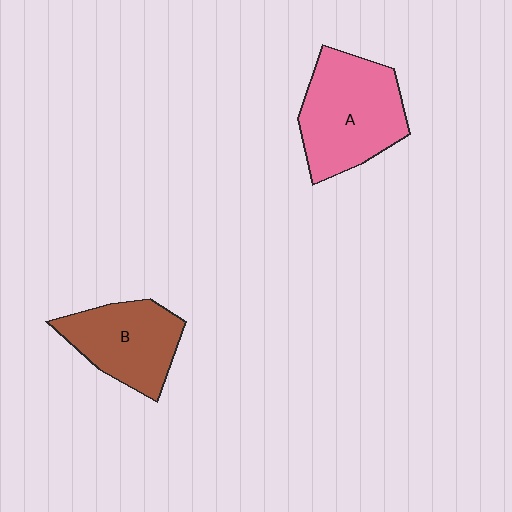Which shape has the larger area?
Shape A (pink).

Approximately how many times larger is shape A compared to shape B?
Approximately 1.3 times.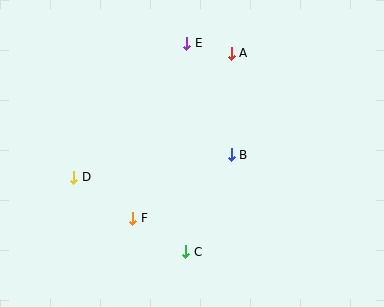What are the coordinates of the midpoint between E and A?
The midpoint between E and A is at (209, 48).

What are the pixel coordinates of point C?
Point C is at (186, 252).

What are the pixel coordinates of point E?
Point E is at (187, 43).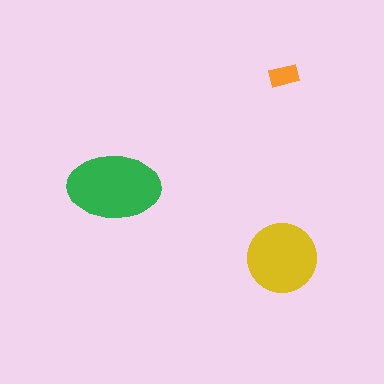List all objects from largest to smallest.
The green ellipse, the yellow circle, the orange rectangle.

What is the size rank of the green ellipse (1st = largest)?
1st.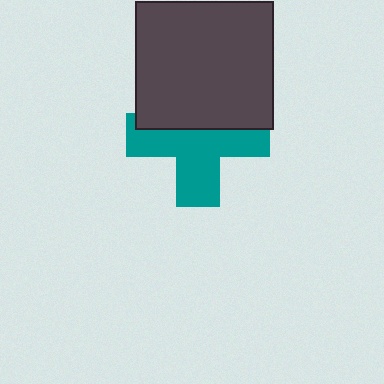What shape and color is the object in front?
The object in front is a dark gray rectangle.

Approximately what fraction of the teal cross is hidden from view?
Roughly 40% of the teal cross is hidden behind the dark gray rectangle.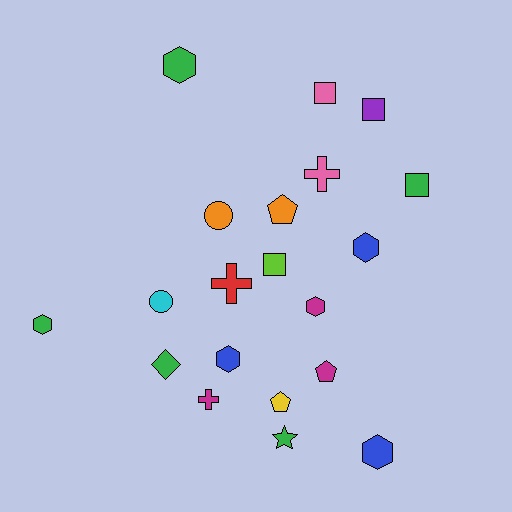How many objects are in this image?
There are 20 objects.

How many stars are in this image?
There is 1 star.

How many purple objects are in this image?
There is 1 purple object.